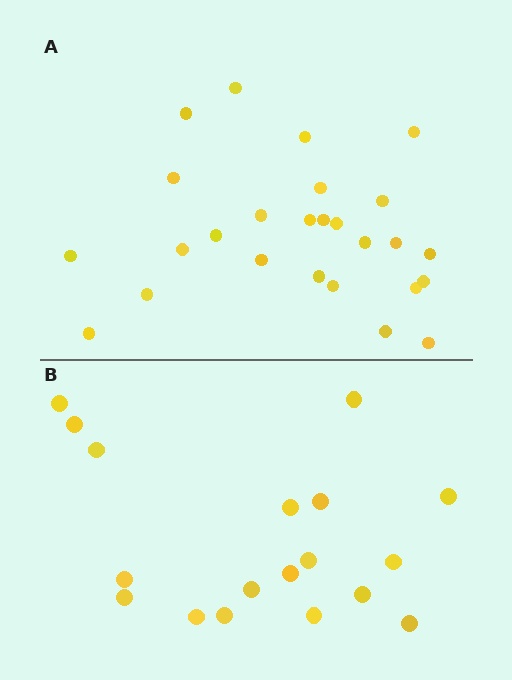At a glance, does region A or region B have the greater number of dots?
Region A (the top region) has more dots.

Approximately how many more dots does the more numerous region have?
Region A has roughly 8 or so more dots than region B.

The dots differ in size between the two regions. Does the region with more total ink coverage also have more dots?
No. Region B has more total ink coverage because its dots are larger, but region A actually contains more individual dots. Total area can be misleading — the number of items is what matters here.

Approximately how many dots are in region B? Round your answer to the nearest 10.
About 20 dots. (The exact count is 18, which rounds to 20.)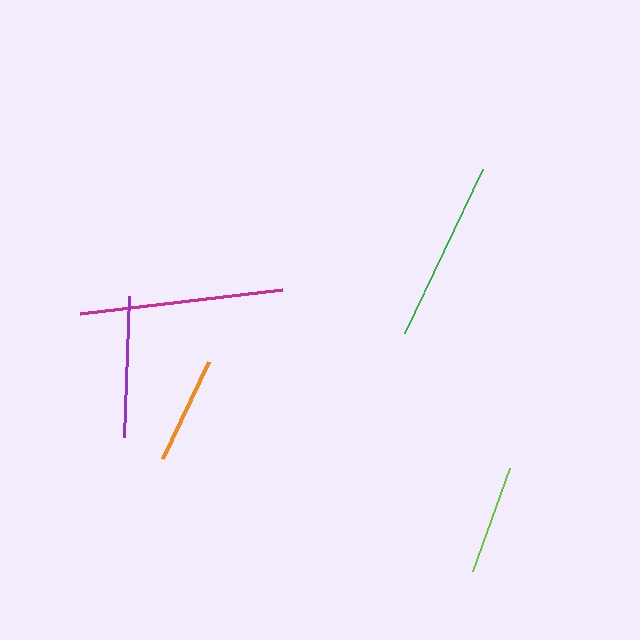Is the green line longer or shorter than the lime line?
The green line is longer than the lime line.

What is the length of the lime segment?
The lime segment is approximately 110 pixels long.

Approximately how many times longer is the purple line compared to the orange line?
The purple line is approximately 1.3 times the length of the orange line.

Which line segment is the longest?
The magenta line is the longest at approximately 204 pixels.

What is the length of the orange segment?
The orange segment is approximately 107 pixels long.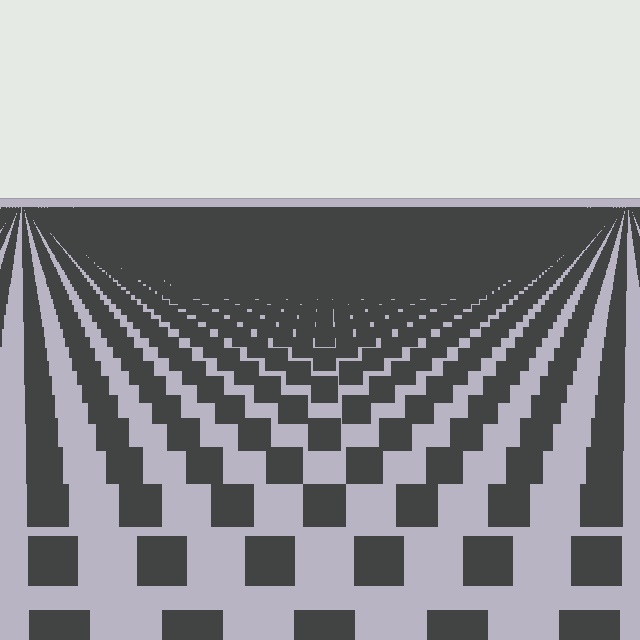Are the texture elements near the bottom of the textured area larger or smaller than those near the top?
Larger. Near the bottom, elements are closer to the viewer and appear at a bigger on-screen size.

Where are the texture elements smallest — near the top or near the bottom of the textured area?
Near the top.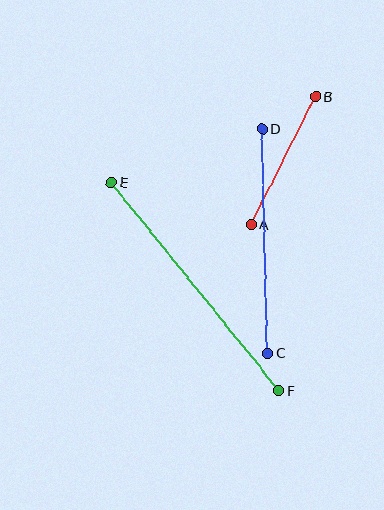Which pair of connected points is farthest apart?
Points E and F are farthest apart.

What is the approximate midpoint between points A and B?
The midpoint is at approximately (283, 161) pixels.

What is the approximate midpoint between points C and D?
The midpoint is at approximately (265, 241) pixels.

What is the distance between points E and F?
The distance is approximately 267 pixels.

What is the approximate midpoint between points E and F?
The midpoint is at approximately (195, 287) pixels.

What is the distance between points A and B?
The distance is approximately 144 pixels.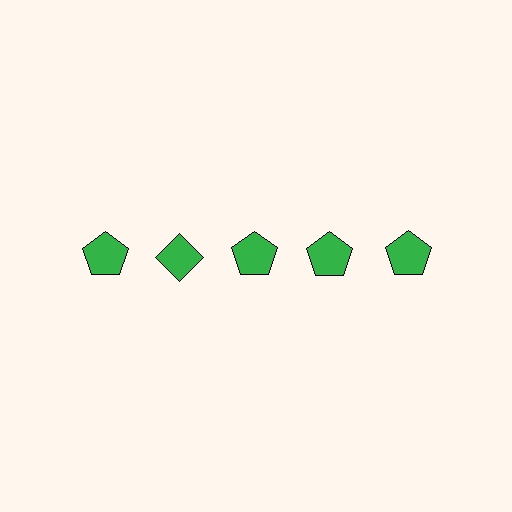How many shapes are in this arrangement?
There are 5 shapes arranged in a grid pattern.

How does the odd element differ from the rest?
It has a different shape: diamond instead of pentagon.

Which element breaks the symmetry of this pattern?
The green diamond in the top row, second from left column breaks the symmetry. All other shapes are green pentagons.